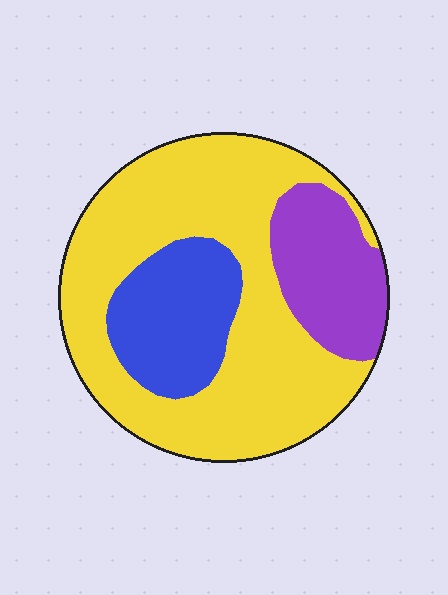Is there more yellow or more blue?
Yellow.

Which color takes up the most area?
Yellow, at roughly 65%.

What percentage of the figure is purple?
Purple covers roughly 20% of the figure.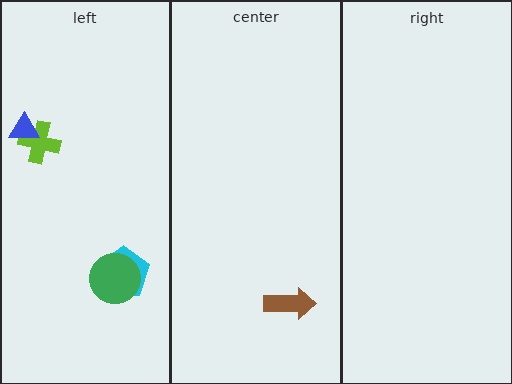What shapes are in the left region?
The cyan pentagon, the lime cross, the green circle, the blue triangle.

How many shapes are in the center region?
1.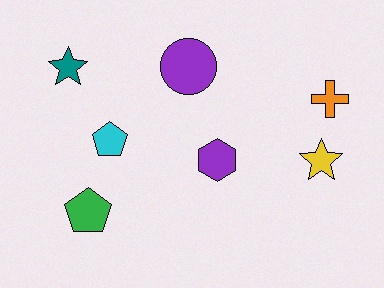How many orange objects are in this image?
There is 1 orange object.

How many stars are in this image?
There are 2 stars.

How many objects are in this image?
There are 7 objects.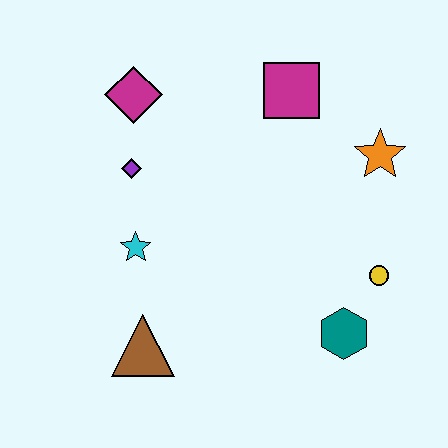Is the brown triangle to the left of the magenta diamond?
No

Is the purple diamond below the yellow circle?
No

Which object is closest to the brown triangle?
The cyan star is closest to the brown triangle.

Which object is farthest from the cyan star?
The orange star is farthest from the cyan star.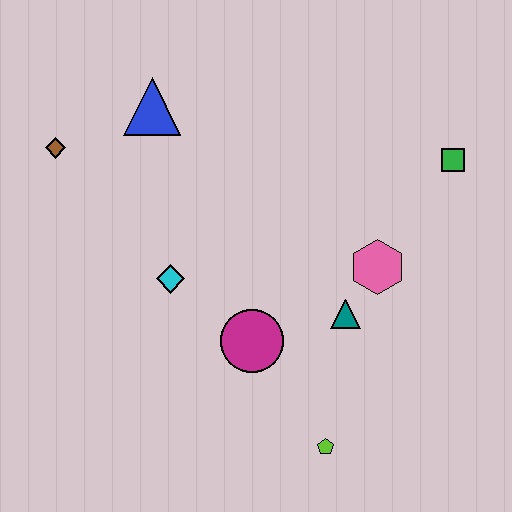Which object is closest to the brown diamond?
The blue triangle is closest to the brown diamond.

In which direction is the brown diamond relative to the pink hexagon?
The brown diamond is to the left of the pink hexagon.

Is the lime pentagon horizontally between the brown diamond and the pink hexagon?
Yes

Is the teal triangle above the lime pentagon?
Yes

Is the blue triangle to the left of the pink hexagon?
Yes